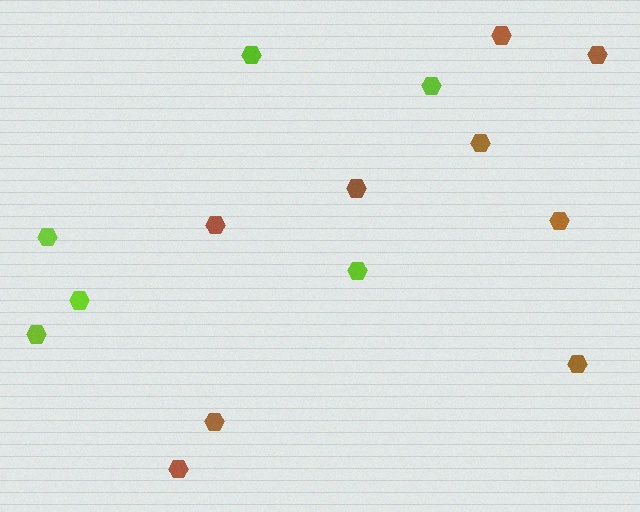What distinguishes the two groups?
There are 2 groups: one group of brown hexagons (9) and one group of lime hexagons (6).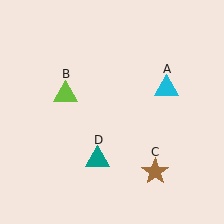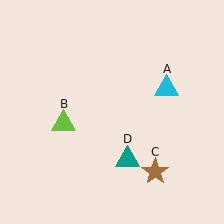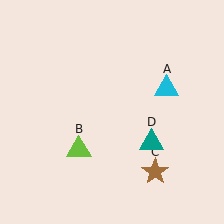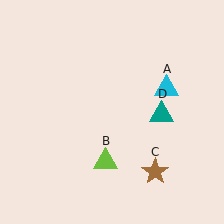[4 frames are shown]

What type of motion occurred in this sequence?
The lime triangle (object B), teal triangle (object D) rotated counterclockwise around the center of the scene.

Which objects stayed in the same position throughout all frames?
Cyan triangle (object A) and brown star (object C) remained stationary.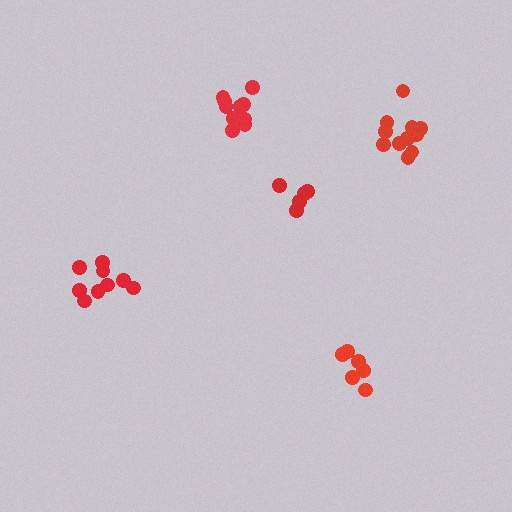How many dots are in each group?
Group 1: 9 dots, Group 2: 6 dots, Group 3: 11 dots, Group 4: 5 dots, Group 5: 11 dots (42 total).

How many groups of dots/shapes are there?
There are 5 groups.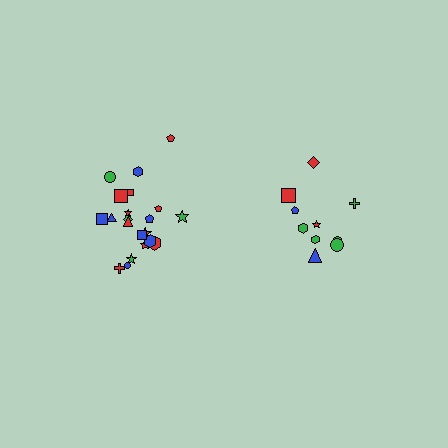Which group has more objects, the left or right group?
The left group.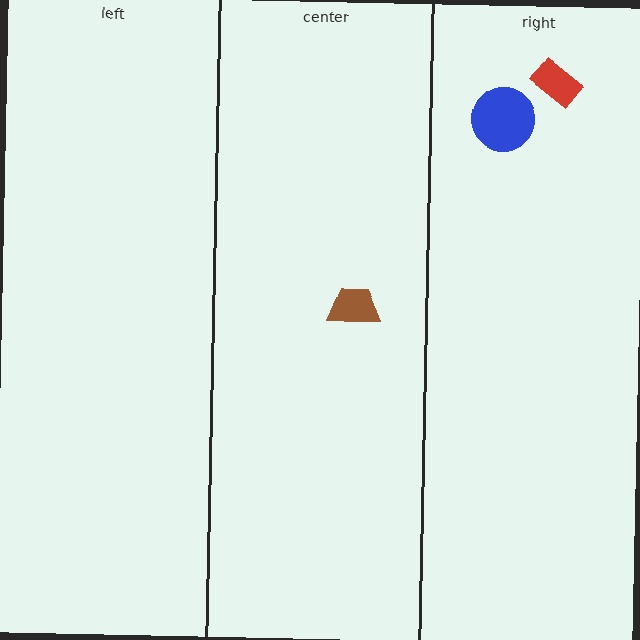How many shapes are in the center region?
1.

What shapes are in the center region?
The brown trapezoid.